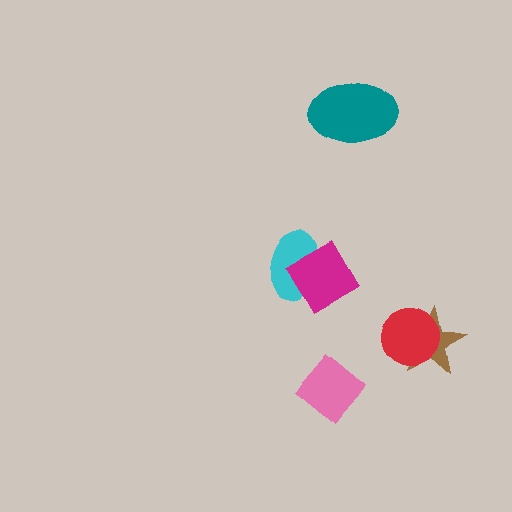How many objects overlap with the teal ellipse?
0 objects overlap with the teal ellipse.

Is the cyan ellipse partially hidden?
Yes, it is partially covered by another shape.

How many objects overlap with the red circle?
1 object overlaps with the red circle.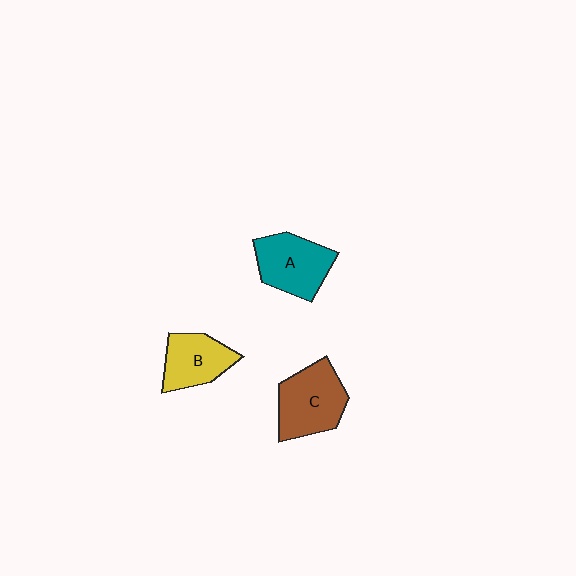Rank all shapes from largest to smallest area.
From largest to smallest: C (brown), A (teal), B (yellow).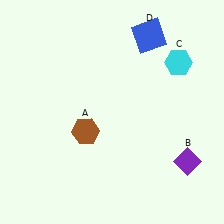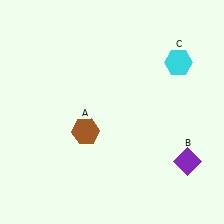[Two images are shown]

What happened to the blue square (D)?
The blue square (D) was removed in Image 2. It was in the top-right area of Image 1.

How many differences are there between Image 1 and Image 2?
There is 1 difference between the two images.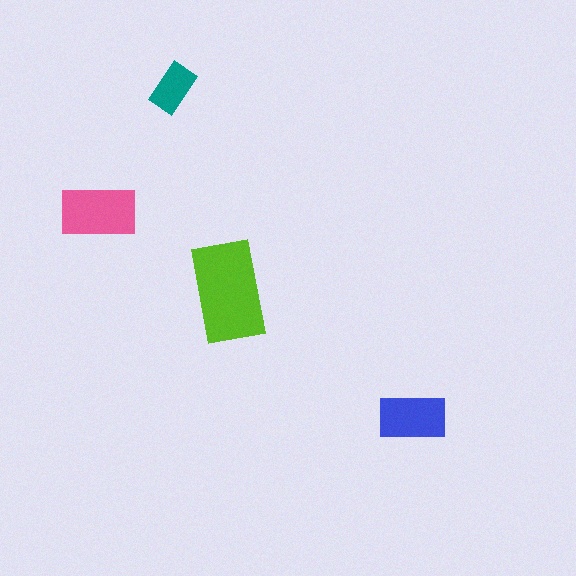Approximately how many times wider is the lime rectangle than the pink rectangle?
About 1.5 times wider.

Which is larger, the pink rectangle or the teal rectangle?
The pink one.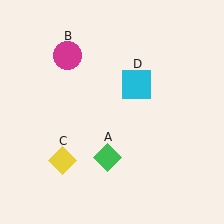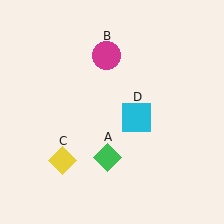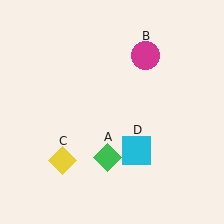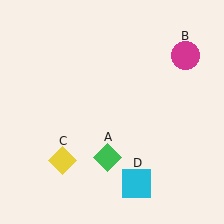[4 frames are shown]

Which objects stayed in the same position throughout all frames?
Green diamond (object A) and yellow diamond (object C) remained stationary.